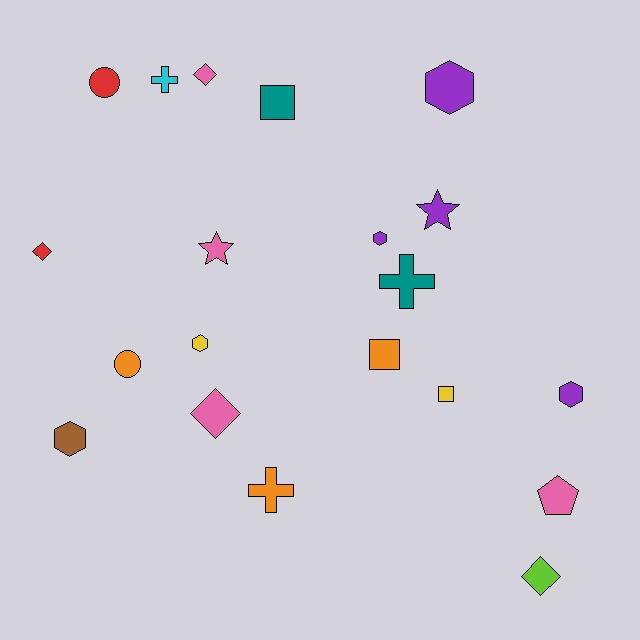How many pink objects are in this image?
There are 4 pink objects.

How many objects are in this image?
There are 20 objects.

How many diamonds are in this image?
There are 4 diamonds.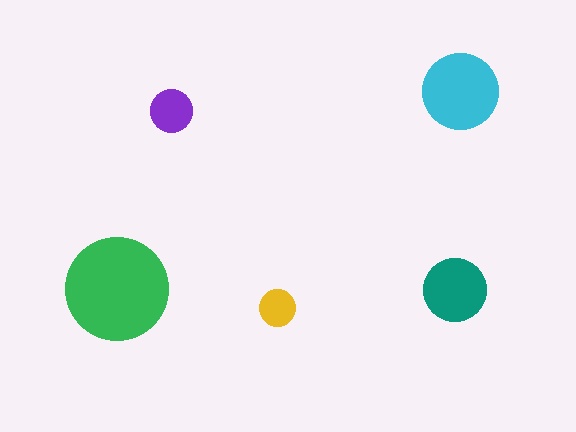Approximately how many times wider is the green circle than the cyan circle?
About 1.5 times wider.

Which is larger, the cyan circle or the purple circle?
The cyan one.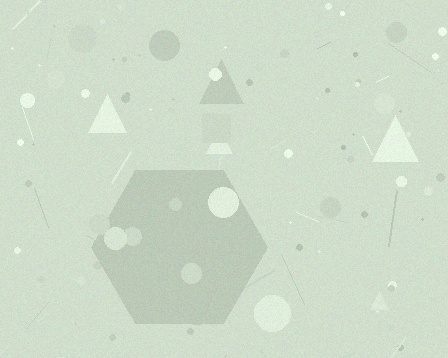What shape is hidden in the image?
A hexagon is hidden in the image.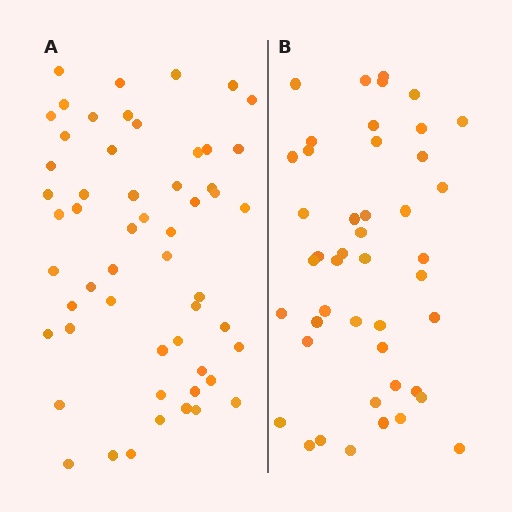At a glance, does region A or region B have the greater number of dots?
Region A (the left region) has more dots.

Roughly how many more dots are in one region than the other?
Region A has roughly 10 or so more dots than region B.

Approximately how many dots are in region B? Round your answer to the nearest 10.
About 40 dots. (The exact count is 45, which rounds to 40.)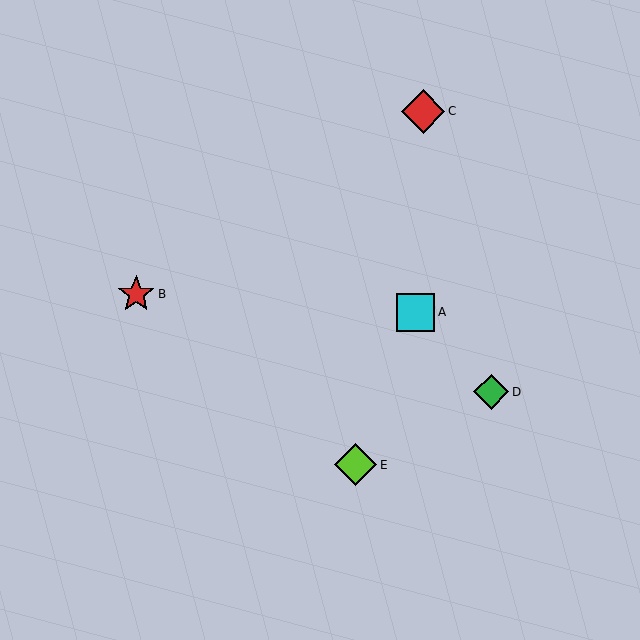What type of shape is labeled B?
Shape B is a red star.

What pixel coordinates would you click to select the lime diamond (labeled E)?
Click at (356, 465) to select the lime diamond E.